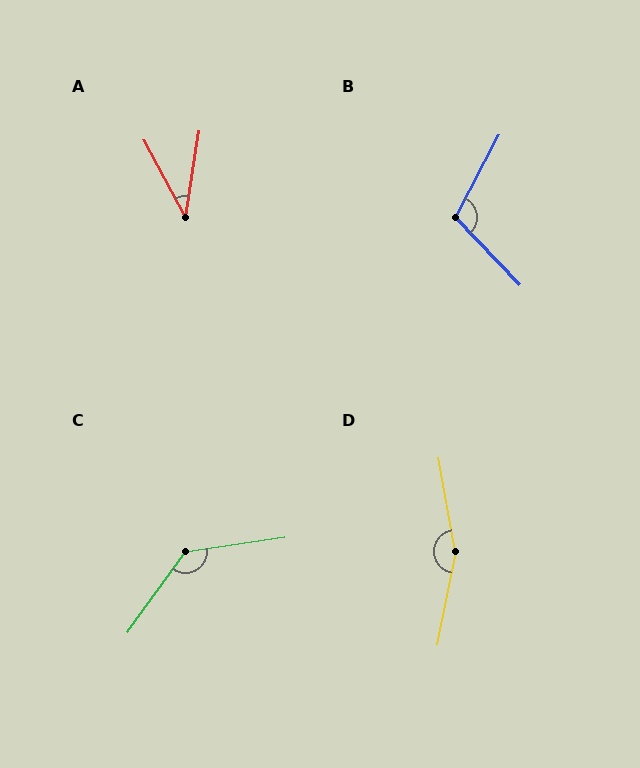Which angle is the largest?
D, at approximately 159 degrees.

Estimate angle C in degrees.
Approximately 134 degrees.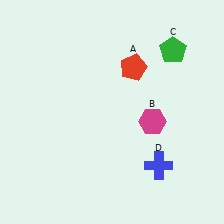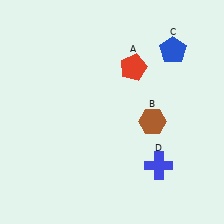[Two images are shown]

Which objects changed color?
B changed from magenta to brown. C changed from green to blue.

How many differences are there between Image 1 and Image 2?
There are 2 differences between the two images.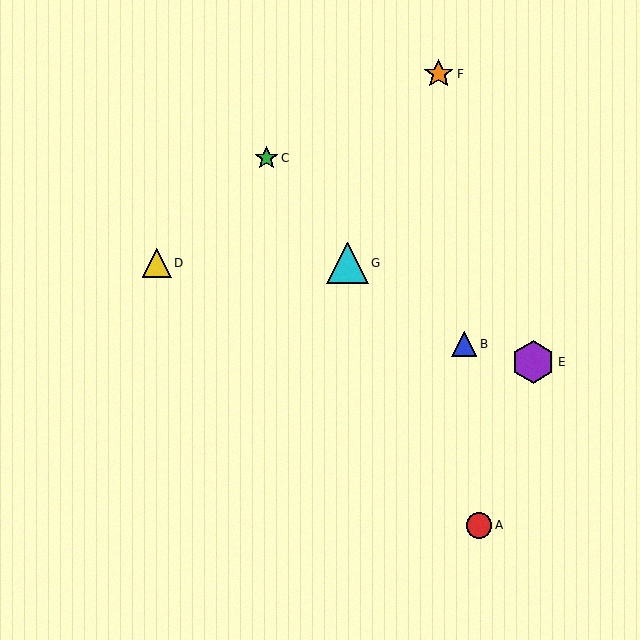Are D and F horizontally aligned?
No, D is at y≈263 and F is at y≈74.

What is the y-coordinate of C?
Object C is at y≈158.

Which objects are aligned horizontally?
Objects D, G are aligned horizontally.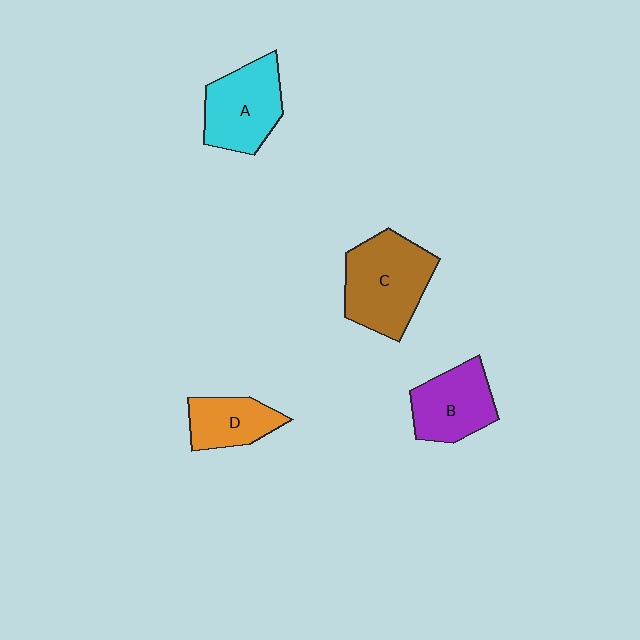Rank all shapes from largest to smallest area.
From largest to smallest: C (brown), A (cyan), B (purple), D (orange).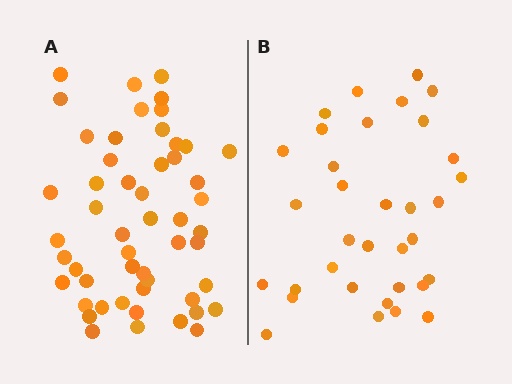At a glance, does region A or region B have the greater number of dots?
Region A (the left region) has more dots.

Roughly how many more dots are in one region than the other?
Region A has approximately 20 more dots than region B.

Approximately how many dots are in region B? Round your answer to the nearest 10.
About 30 dots. (The exact count is 34, which rounds to 30.)